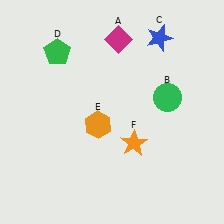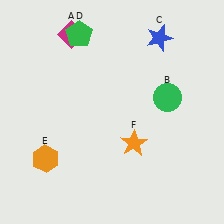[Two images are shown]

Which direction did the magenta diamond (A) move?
The magenta diamond (A) moved left.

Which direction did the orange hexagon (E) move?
The orange hexagon (E) moved left.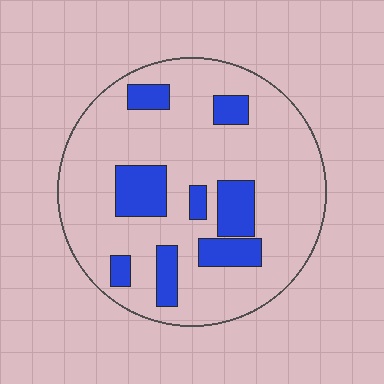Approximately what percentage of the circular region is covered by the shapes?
Approximately 20%.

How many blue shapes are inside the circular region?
8.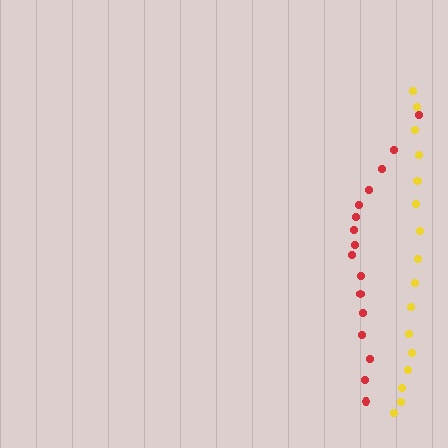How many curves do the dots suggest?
There are 2 distinct paths.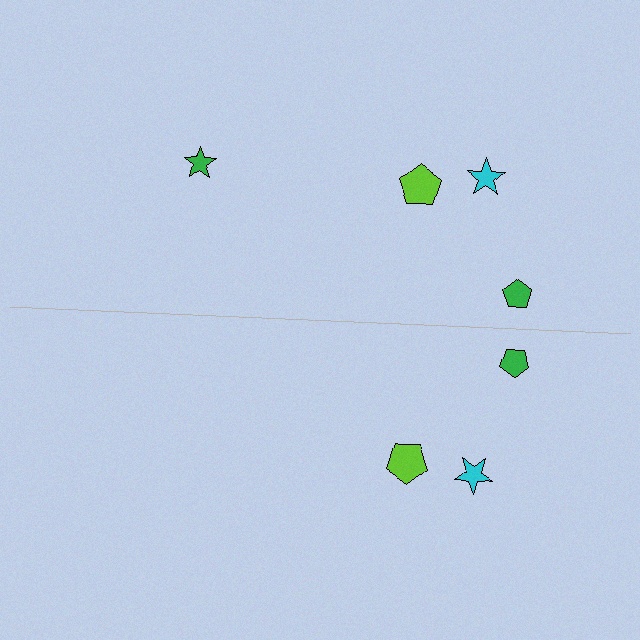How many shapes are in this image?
There are 7 shapes in this image.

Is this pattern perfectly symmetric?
No, the pattern is not perfectly symmetric. A green star is missing from the bottom side.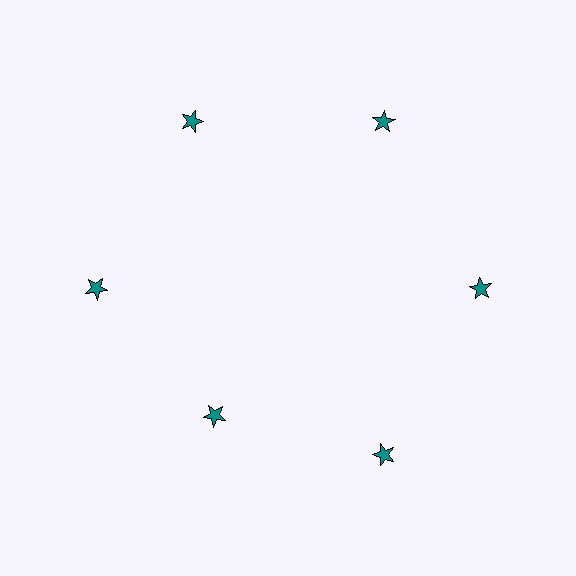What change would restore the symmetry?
The symmetry would be restored by moving it outward, back onto the ring so that all 6 stars sit at equal angles and equal distance from the center.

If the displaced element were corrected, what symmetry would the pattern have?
It would have 6-fold rotational symmetry — the pattern would map onto itself every 60 degrees.